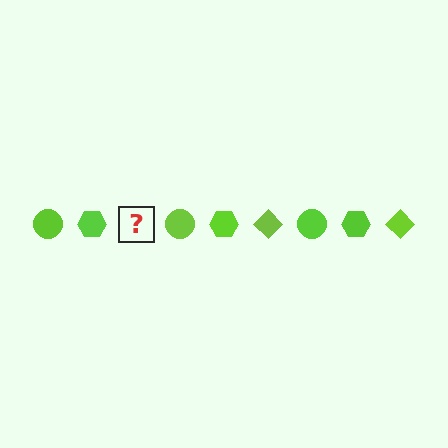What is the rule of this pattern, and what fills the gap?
The rule is that the pattern cycles through circle, hexagon, diamond shapes in lime. The gap should be filled with a lime diamond.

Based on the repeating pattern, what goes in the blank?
The blank should be a lime diamond.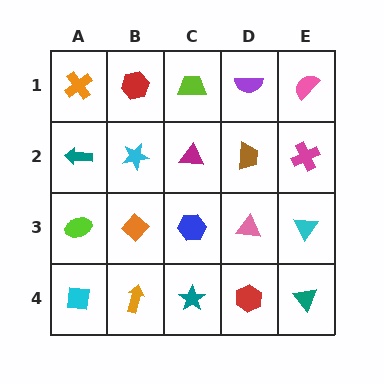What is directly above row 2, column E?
A pink semicircle.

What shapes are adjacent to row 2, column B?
A red hexagon (row 1, column B), an orange diamond (row 3, column B), a teal arrow (row 2, column A), a magenta triangle (row 2, column C).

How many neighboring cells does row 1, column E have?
2.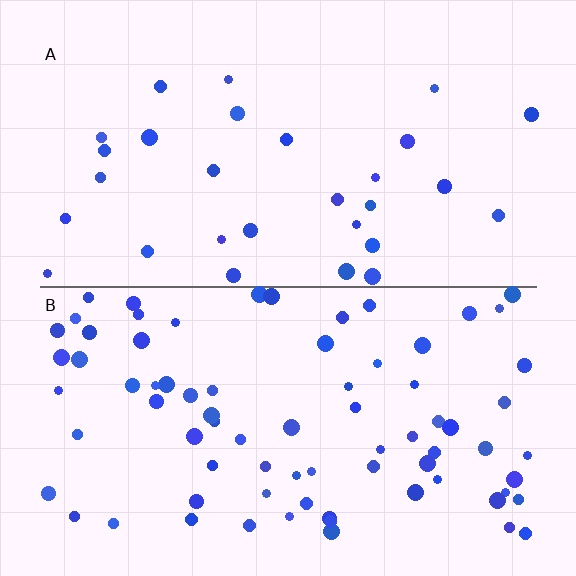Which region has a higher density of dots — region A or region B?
B (the bottom).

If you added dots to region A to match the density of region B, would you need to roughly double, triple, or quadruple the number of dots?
Approximately triple.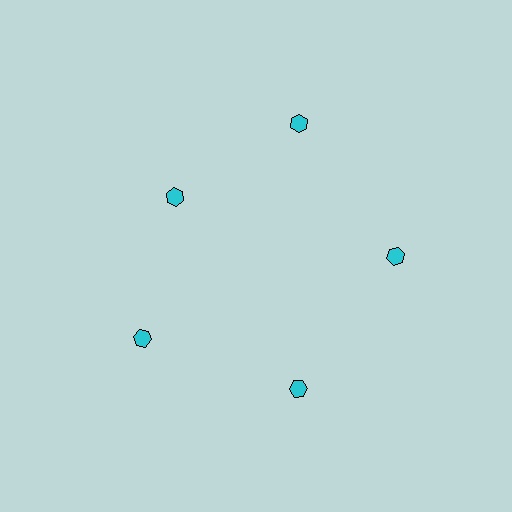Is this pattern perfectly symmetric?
No. The 5 cyan hexagons are arranged in a ring, but one element near the 10 o'clock position is pulled inward toward the center, breaking the 5-fold rotational symmetry.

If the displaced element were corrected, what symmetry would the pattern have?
It would have 5-fold rotational symmetry — the pattern would map onto itself every 72 degrees.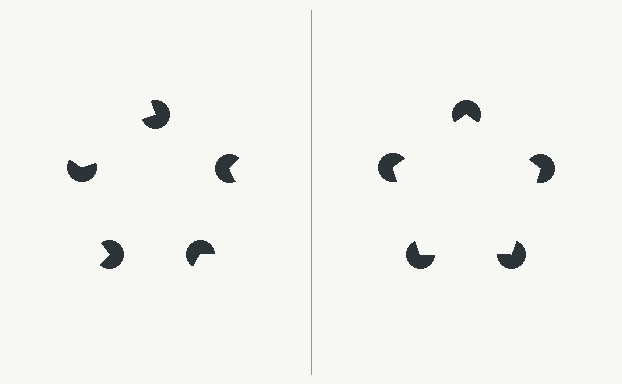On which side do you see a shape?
An illusory pentagon appears on the right side. On the left side the wedge cuts are rotated, so no coherent shape forms.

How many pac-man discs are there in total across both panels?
10 — 5 on each side.